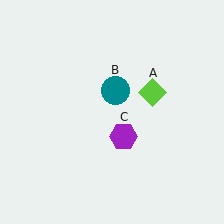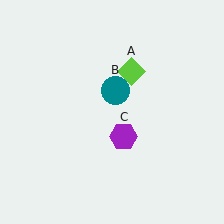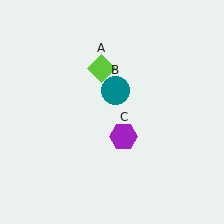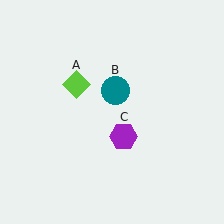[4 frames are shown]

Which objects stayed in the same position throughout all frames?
Teal circle (object B) and purple hexagon (object C) remained stationary.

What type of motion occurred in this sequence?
The lime diamond (object A) rotated counterclockwise around the center of the scene.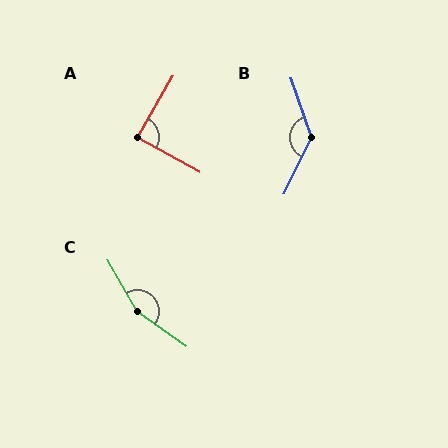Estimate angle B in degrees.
Approximately 135 degrees.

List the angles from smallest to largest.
A (89°), B (135°), C (155°).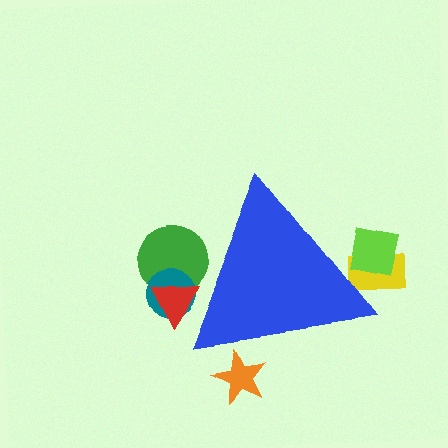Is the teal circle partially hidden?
Yes, the teal circle is partially hidden behind the blue triangle.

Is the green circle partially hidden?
Yes, the green circle is partially hidden behind the blue triangle.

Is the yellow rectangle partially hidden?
Yes, the yellow rectangle is partially hidden behind the blue triangle.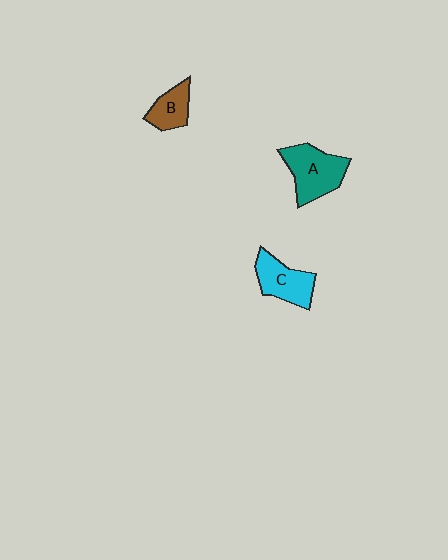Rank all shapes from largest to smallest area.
From largest to smallest: A (teal), C (cyan), B (brown).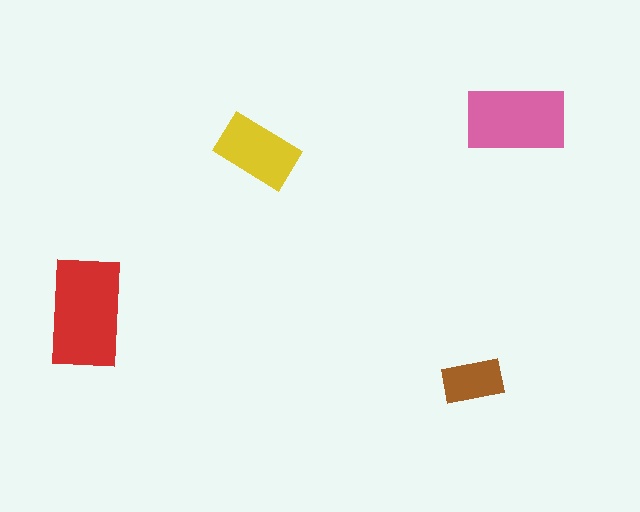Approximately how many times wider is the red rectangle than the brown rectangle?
About 2 times wider.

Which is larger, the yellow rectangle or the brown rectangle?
The yellow one.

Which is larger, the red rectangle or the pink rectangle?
The red one.